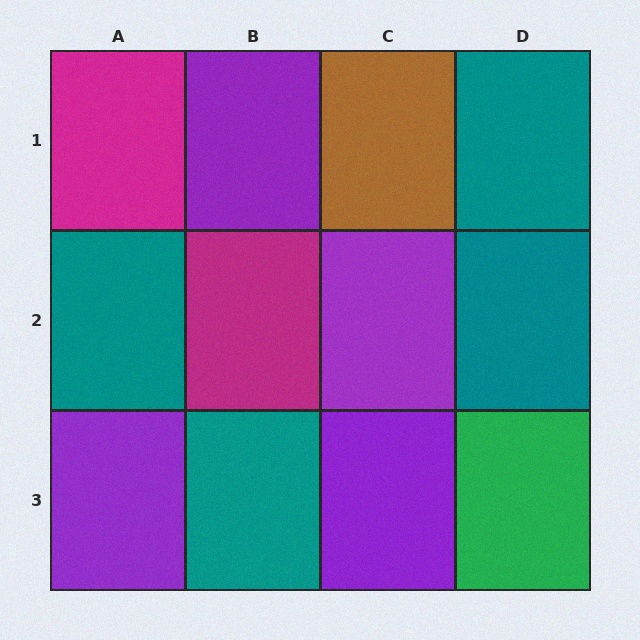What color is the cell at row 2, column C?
Purple.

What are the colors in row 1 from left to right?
Magenta, purple, brown, teal.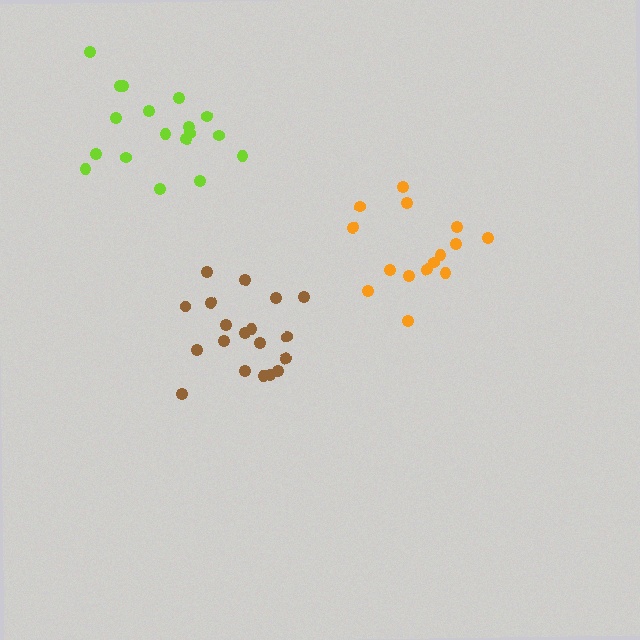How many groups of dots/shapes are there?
There are 3 groups.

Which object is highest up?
The lime cluster is topmost.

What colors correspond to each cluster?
The clusters are colored: lime, brown, orange.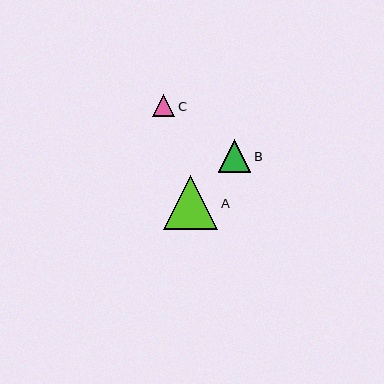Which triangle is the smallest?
Triangle C is the smallest with a size of approximately 22 pixels.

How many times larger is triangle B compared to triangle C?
Triangle B is approximately 1.5 times the size of triangle C.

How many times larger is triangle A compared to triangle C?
Triangle A is approximately 2.5 times the size of triangle C.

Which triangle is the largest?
Triangle A is the largest with a size of approximately 55 pixels.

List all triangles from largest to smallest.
From largest to smallest: A, B, C.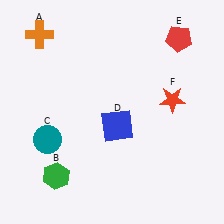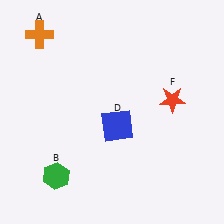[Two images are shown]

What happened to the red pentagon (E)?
The red pentagon (E) was removed in Image 2. It was in the top-right area of Image 1.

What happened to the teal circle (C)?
The teal circle (C) was removed in Image 2. It was in the bottom-left area of Image 1.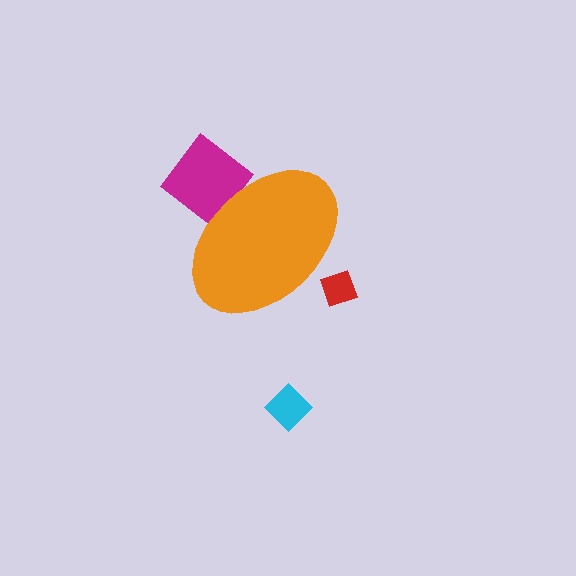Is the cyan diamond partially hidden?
No, the cyan diamond is fully visible.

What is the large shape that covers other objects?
An orange ellipse.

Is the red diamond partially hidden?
Yes, the red diamond is partially hidden behind the orange ellipse.